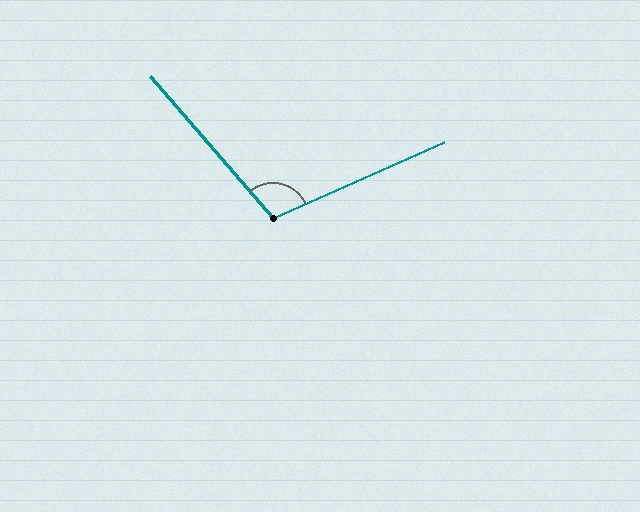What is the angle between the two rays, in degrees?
Approximately 107 degrees.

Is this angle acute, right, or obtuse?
It is obtuse.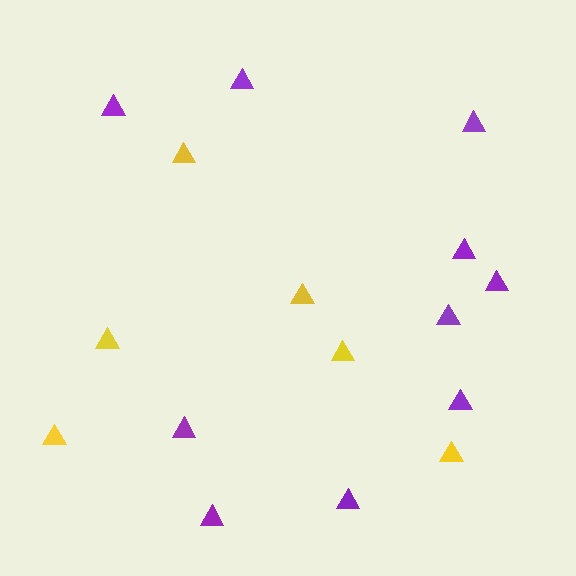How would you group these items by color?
There are 2 groups: one group of yellow triangles (6) and one group of purple triangles (10).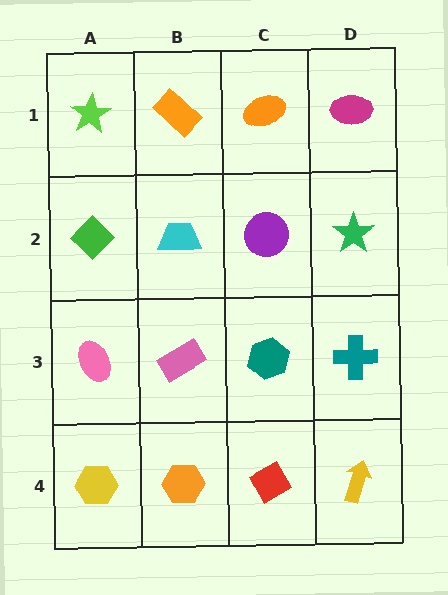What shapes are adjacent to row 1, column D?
A green star (row 2, column D), an orange ellipse (row 1, column C).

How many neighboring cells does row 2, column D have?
3.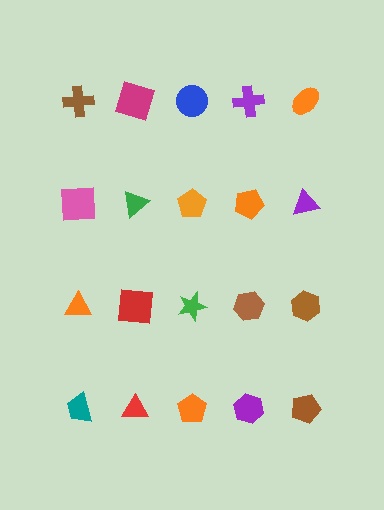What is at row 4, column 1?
A teal trapezoid.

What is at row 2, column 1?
A pink square.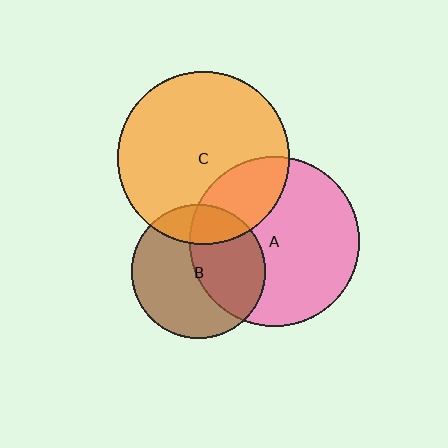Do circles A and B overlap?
Yes.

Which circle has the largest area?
Circle C (orange).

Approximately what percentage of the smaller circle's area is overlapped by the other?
Approximately 45%.